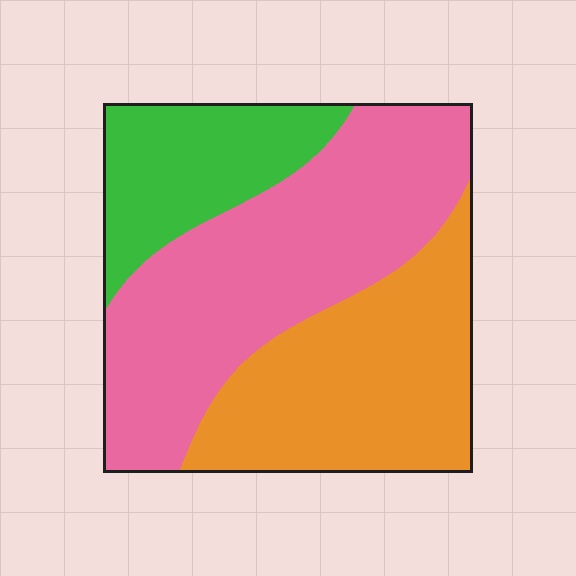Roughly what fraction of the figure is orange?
Orange takes up about one third (1/3) of the figure.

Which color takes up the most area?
Pink, at roughly 45%.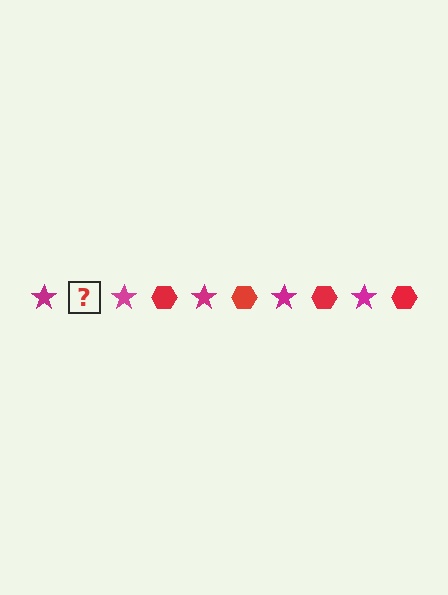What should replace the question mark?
The question mark should be replaced with a red hexagon.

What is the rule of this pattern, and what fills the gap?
The rule is that the pattern alternates between magenta star and red hexagon. The gap should be filled with a red hexagon.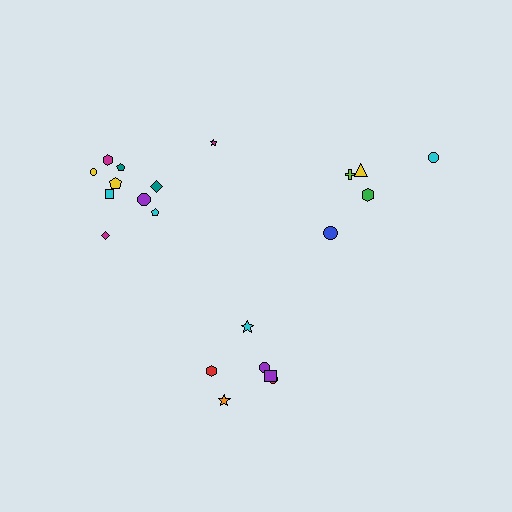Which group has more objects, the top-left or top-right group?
The top-left group.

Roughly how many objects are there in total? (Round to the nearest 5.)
Roughly 20 objects in total.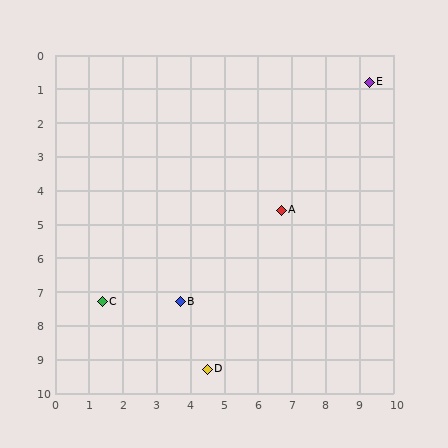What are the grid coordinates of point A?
Point A is at approximately (6.7, 4.6).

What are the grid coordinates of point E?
Point E is at approximately (9.3, 0.8).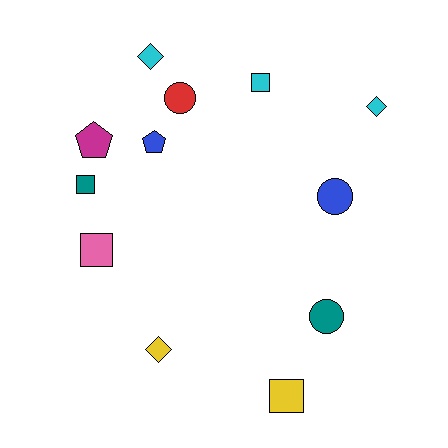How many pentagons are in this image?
There are 2 pentagons.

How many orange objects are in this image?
There are no orange objects.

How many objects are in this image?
There are 12 objects.